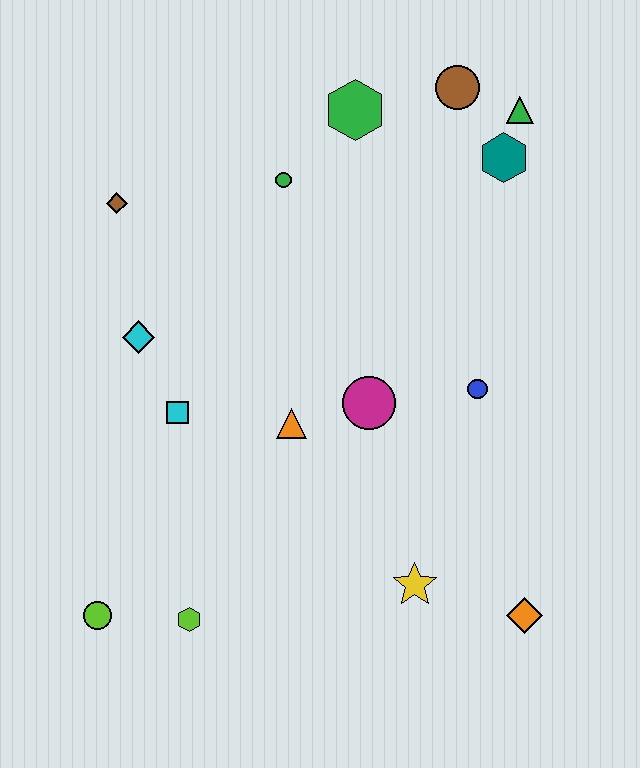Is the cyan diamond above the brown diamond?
No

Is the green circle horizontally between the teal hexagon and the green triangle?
No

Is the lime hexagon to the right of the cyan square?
Yes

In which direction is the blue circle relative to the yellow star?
The blue circle is above the yellow star.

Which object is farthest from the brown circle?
The lime circle is farthest from the brown circle.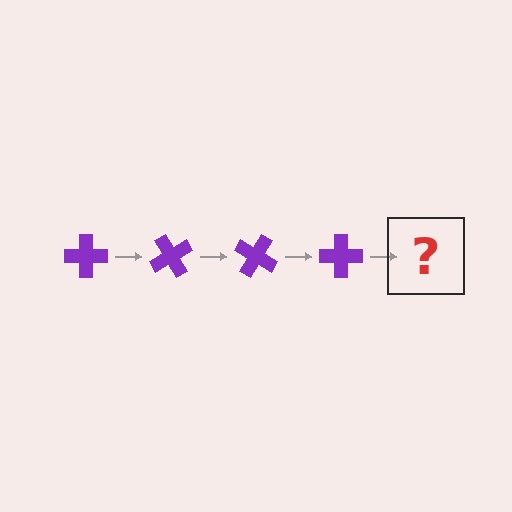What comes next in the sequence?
The next element should be a purple cross rotated 240 degrees.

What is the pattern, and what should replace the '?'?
The pattern is that the cross rotates 60 degrees each step. The '?' should be a purple cross rotated 240 degrees.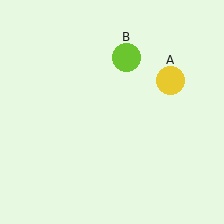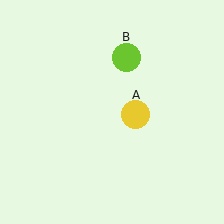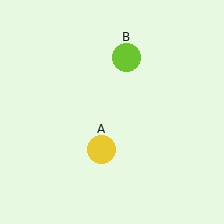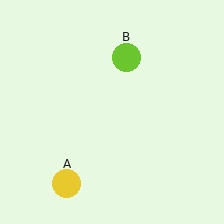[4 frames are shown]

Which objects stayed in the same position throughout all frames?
Lime circle (object B) remained stationary.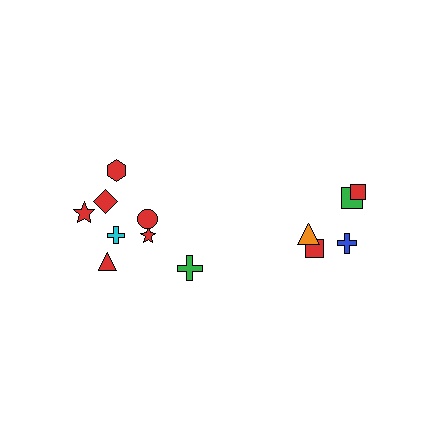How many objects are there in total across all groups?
There are 13 objects.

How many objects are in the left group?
There are 8 objects.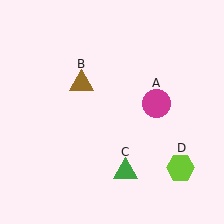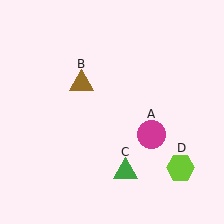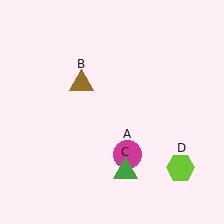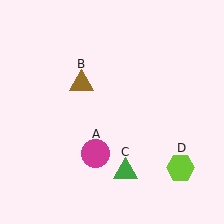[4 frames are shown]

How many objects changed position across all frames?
1 object changed position: magenta circle (object A).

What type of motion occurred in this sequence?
The magenta circle (object A) rotated clockwise around the center of the scene.